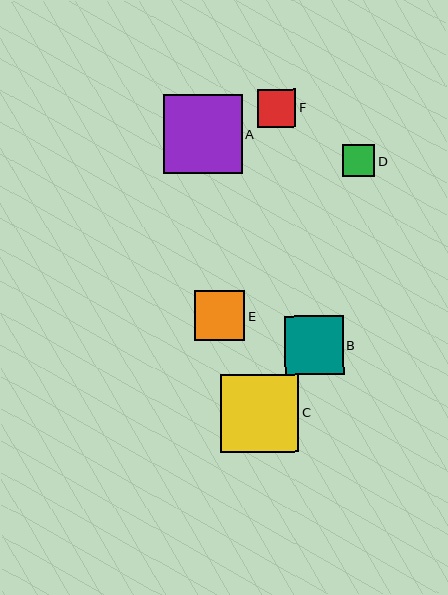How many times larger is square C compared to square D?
Square C is approximately 2.5 times the size of square D.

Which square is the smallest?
Square D is the smallest with a size of approximately 32 pixels.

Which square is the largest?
Square C is the largest with a size of approximately 79 pixels.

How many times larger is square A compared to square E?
Square A is approximately 1.6 times the size of square E.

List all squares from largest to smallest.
From largest to smallest: C, A, B, E, F, D.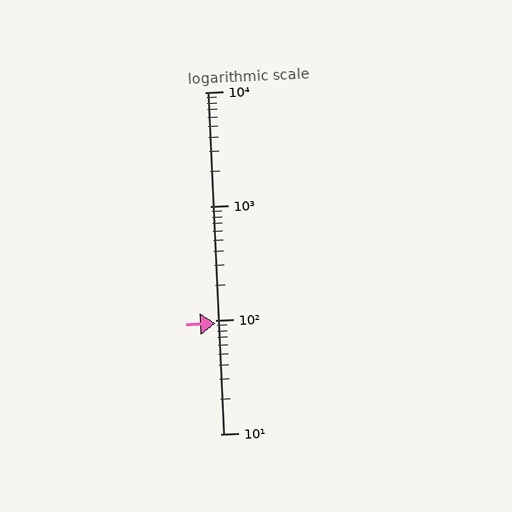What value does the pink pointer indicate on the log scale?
The pointer indicates approximately 93.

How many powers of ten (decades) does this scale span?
The scale spans 3 decades, from 10 to 10000.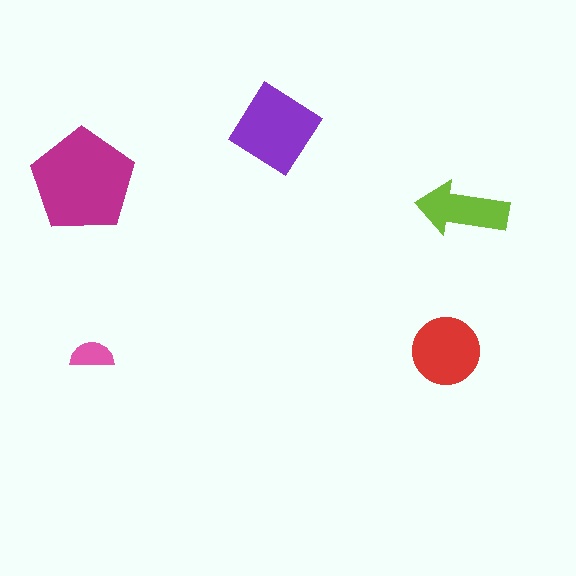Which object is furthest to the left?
The magenta pentagon is leftmost.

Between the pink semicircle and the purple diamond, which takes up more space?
The purple diamond.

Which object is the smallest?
The pink semicircle.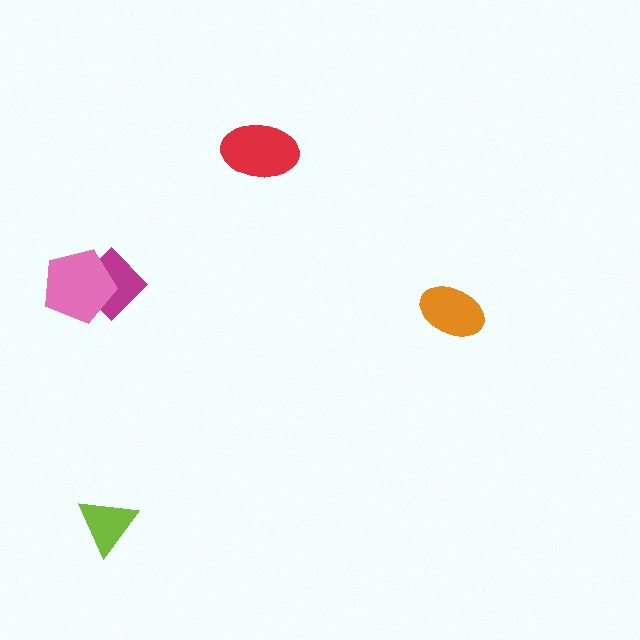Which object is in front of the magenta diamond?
The pink pentagon is in front of the magenta diamond.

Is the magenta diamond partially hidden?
Yes, it is partially covered by another shape.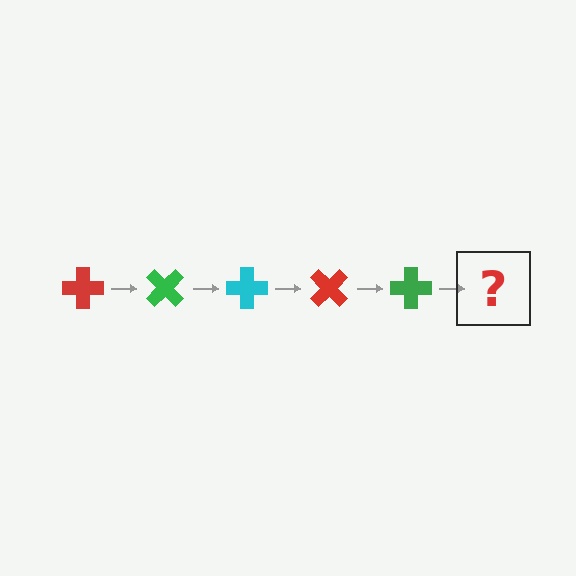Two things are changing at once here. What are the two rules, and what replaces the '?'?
The two rules are that it rotates 45 degrees each step and the color cycles through red, green, and cyan. The '?' should be a cyan cross, rotated 225 degrees from the start.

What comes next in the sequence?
The next element should be a cyan cross, rotated 225 degrees from the start.